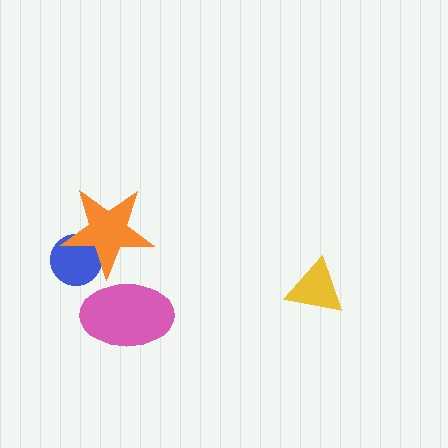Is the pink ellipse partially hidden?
No, no other shape covers it.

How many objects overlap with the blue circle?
1 object overlaps with the blue circle.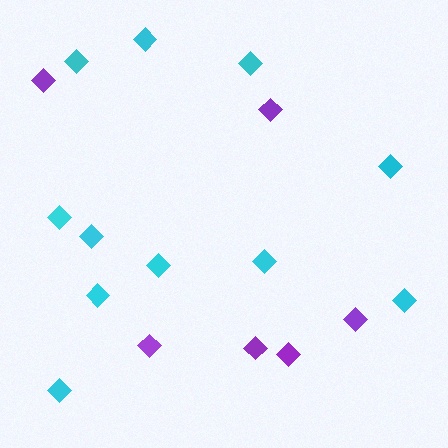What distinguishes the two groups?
There are 2 groups: one group of purple diamonds (6) and one group of cyan diamonds (11).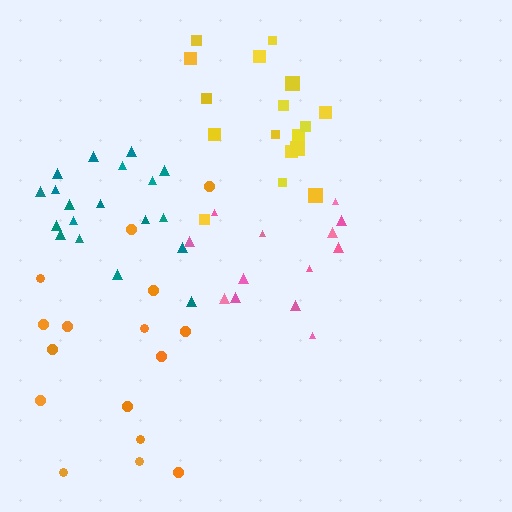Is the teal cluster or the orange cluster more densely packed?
Teal.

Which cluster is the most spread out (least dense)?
Orange.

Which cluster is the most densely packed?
Teal.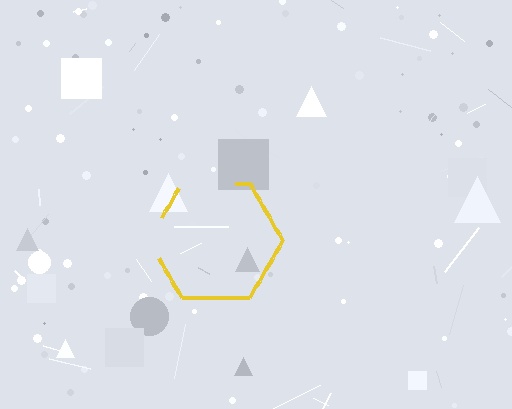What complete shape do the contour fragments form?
The contour fragments form a hexagon.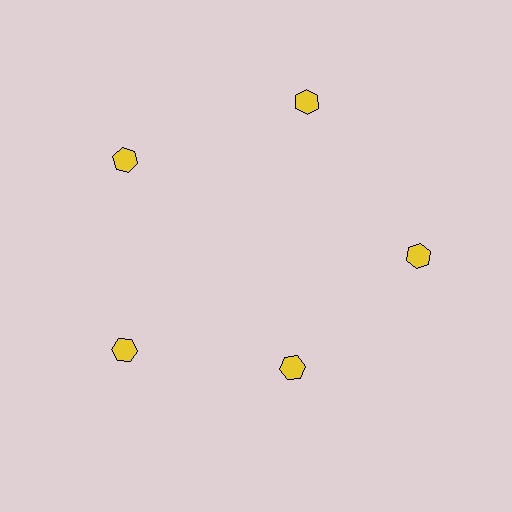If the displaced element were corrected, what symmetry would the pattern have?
It would have 5-fold rotational symmetry — the pattern would map onto itself every 72 degrees.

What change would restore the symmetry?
The symmetry would be restored by moving it outward, back onto the ring so that all 5 hexagons sit at equal angles and equal distance from the center.